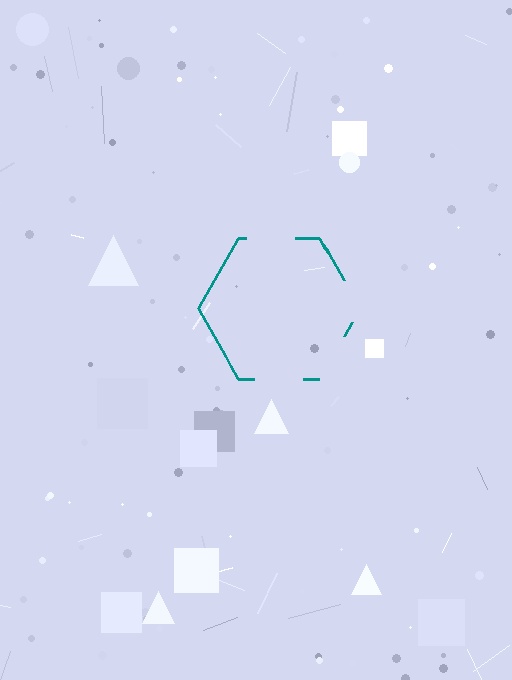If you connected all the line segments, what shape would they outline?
They would outline a hexagon.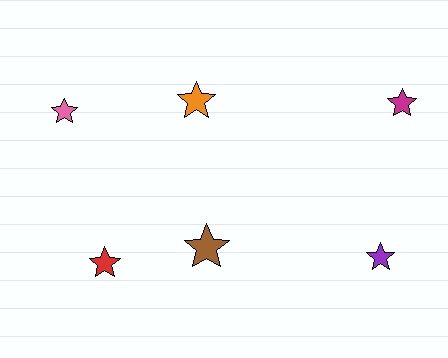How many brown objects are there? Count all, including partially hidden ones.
There is 1 brown object.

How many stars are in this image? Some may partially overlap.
There are 6 stars.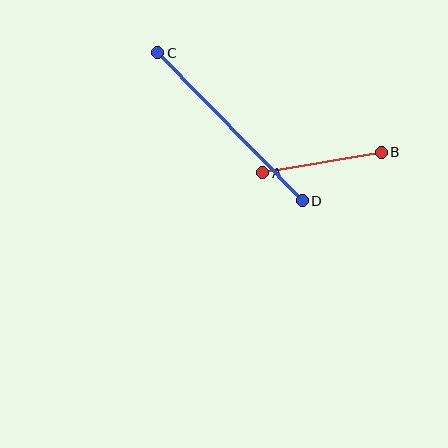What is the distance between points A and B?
The distance is approximately 120 pixels.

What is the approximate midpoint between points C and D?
The midpoint is at approximately (230, 127) pixels.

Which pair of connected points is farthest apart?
Points C and D are farthest apart.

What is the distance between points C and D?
The distance is approximately 207 pixels.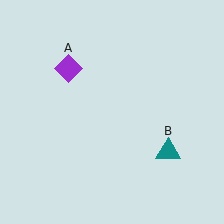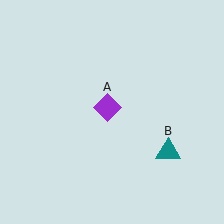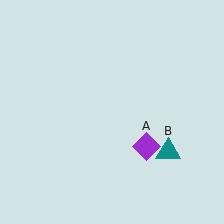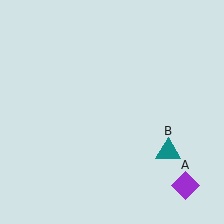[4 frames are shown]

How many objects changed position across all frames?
1 object changed position: purple diamond (object A).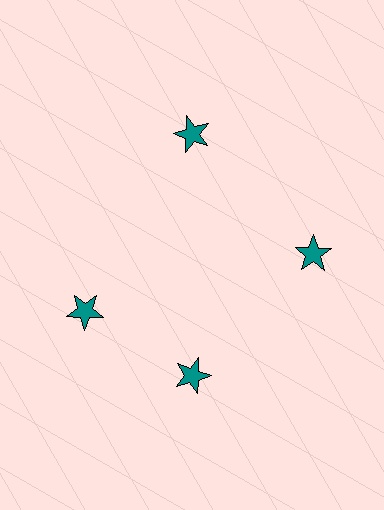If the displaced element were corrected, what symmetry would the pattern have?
It would have 4-fold rotational symmetry — the pattern would map onto itself every 90 degrees.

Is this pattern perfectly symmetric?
No. The 4 teal stars are arranged in a ring, but one element near the 9 o'clock position is rotated out of alignment along the ring, breaking the 4-fold rotational symmetry.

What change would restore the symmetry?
The symmetry would be restored by rotating it back into even spacing with its neighbors so that all 4 stars sit at equal angles and equal distance from the center.